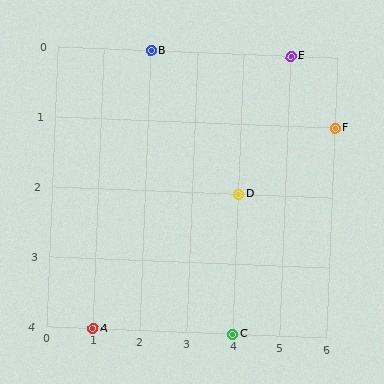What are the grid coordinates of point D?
Point D is at grid coordinates (4, 2).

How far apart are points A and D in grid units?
Points A and D are 3 columns and 2 rows apart (about 3.6 grid units diagonally).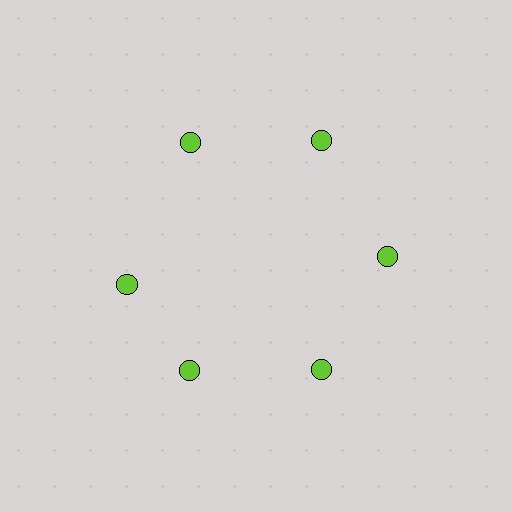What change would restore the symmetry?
The symmetry would be restored by rotating it back into even spacing with its neighbors so that all 6 circles sit at equal angles and equal distance from the center.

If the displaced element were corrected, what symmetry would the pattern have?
It would have 6-fold rotational symmetry — the pattern would map onto itself every 60 degrees.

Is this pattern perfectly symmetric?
No. The 6 lime circles are arranged in a ring, but one element near the 9 o'clock position is rotated out of alignment along the ring, breaking the 6-fold rotational symmetry.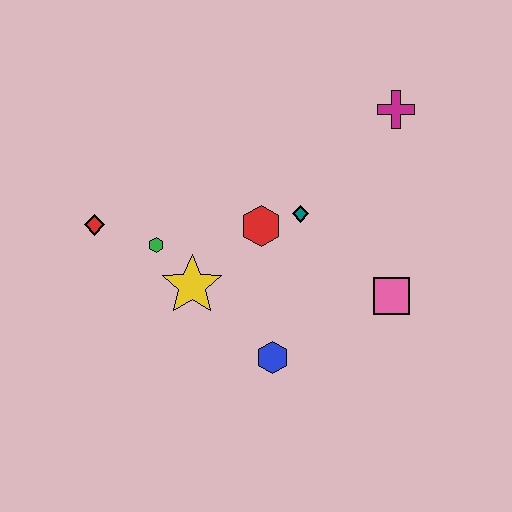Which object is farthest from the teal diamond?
The red diamond is farthest from the teal diamond.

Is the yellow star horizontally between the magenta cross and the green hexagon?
Yes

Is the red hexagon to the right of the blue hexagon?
No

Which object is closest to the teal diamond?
The red hexagon is closest to the teal diamond.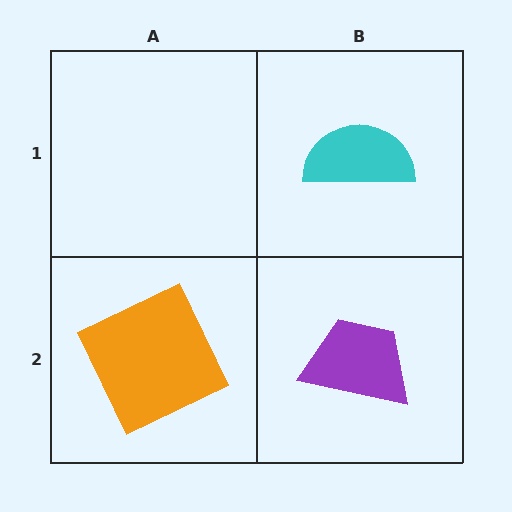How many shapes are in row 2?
2 shapes.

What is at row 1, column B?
A cyan semicircle.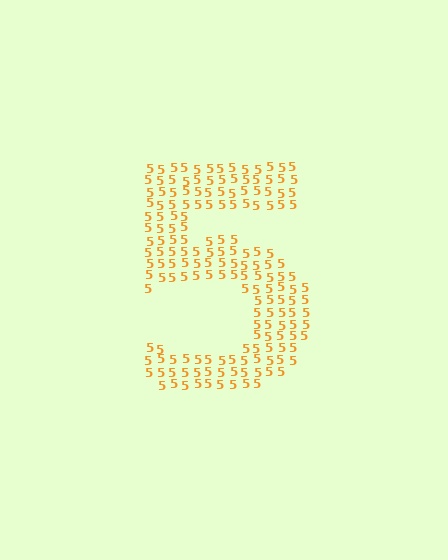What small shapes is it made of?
It is made of small digit 5's.